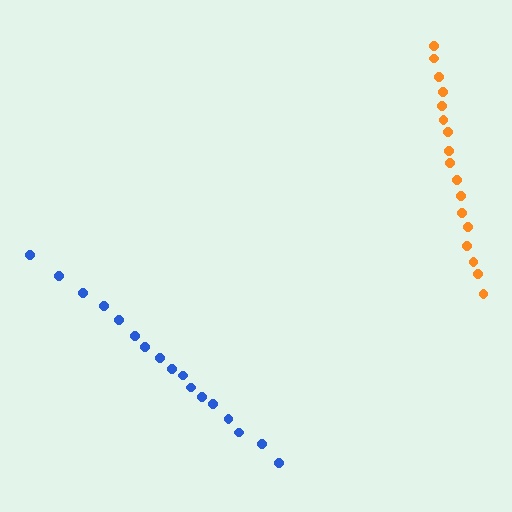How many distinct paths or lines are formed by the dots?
There are 2 distinct paths.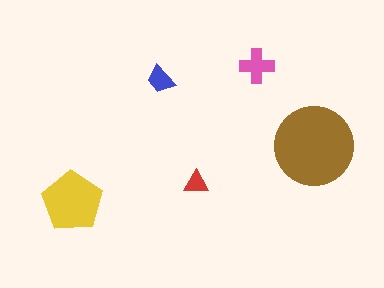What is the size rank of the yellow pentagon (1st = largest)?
2nd.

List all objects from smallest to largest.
The red triangle, the blue trapezoid, the pink cross, the yellow pentagon, the brown circle.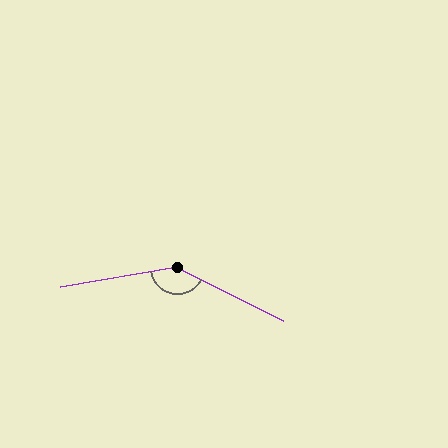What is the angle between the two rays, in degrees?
Approximately 144 degrees.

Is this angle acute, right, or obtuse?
It is obtuse.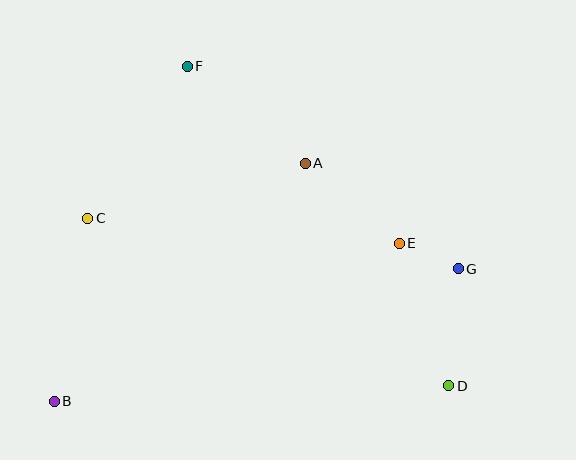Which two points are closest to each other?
Points E and G are closest to each other.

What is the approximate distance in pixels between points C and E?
The distance between C and E is approximately 313 pixels.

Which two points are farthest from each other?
Points B and G are farthest from each other.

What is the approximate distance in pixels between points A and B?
The distance between A and B is approximately 346 pixels.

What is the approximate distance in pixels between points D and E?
The distance between D and E is approximately 151 pixels.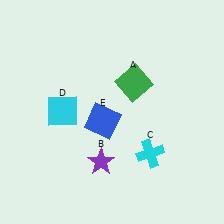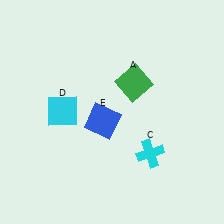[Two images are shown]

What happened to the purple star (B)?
The purple star (B) was removed in Image 2. It was in the bottom-left area of Image 1.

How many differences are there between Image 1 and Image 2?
There is 1 difference between the two images.